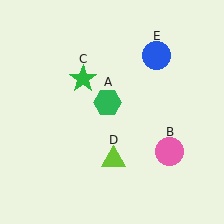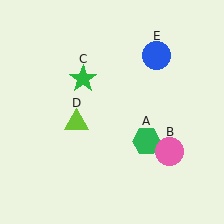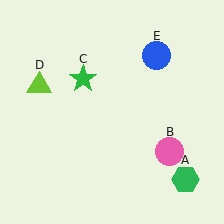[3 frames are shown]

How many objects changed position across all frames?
2 objects changed position: green hexagon (object A), lime triangle (object D).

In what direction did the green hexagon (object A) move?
The green hexagon (object A) moved down and to the right.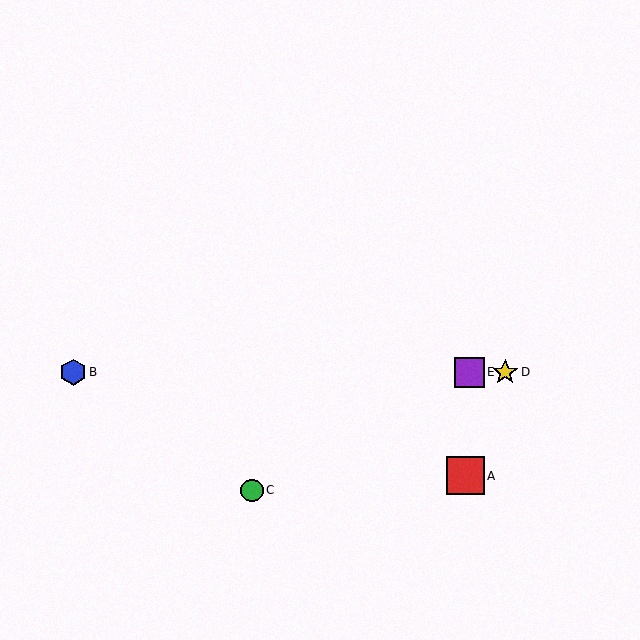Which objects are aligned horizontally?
Objects B, D, E are aligned horizontally.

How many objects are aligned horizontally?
3 objects (B, D, E) are aligned horizontally.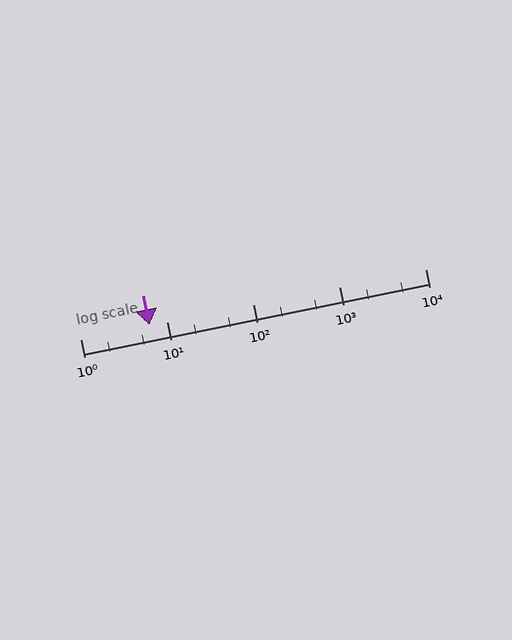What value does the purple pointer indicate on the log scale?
The pointer indicates approximately 6.4.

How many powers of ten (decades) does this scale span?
The scale spans 4 decades, from 1 to 10000.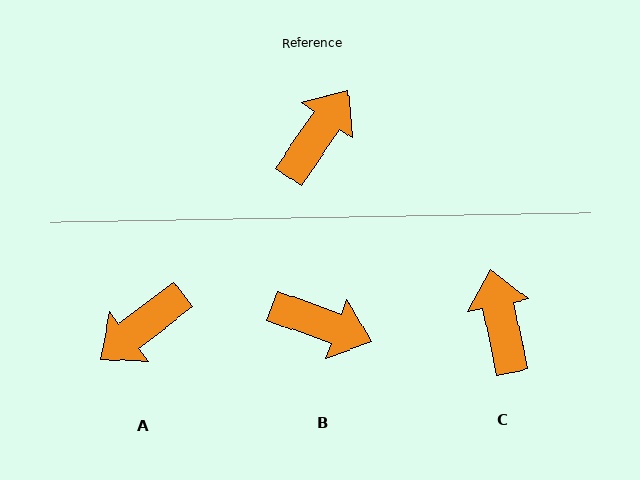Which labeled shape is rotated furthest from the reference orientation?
A, about 162 degrees away.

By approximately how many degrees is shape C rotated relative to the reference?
Approximately 46 degrees counter-clockwise.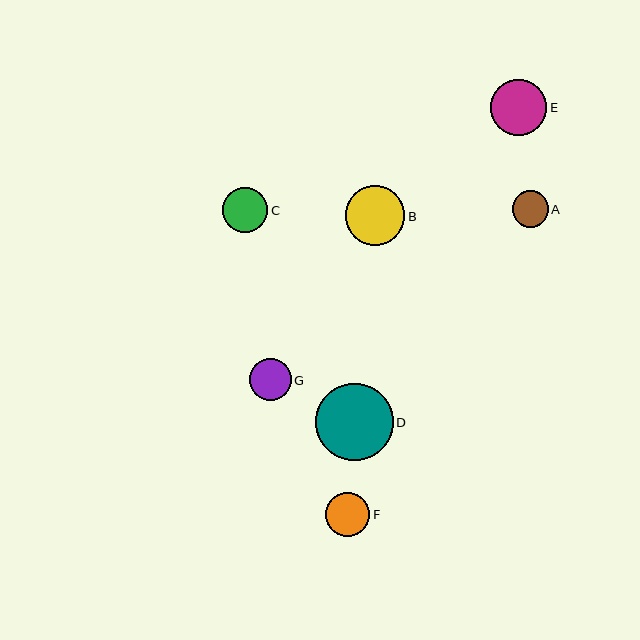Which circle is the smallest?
Circle A is the smallest with a size of approximately 36 pixels.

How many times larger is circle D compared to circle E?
Circle D is approximately 1.4 times the size of circle E.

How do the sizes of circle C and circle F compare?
Circle C and circle F are approximately the same size.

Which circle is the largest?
Circle D is the largest with a size of approximately 78 pixels.